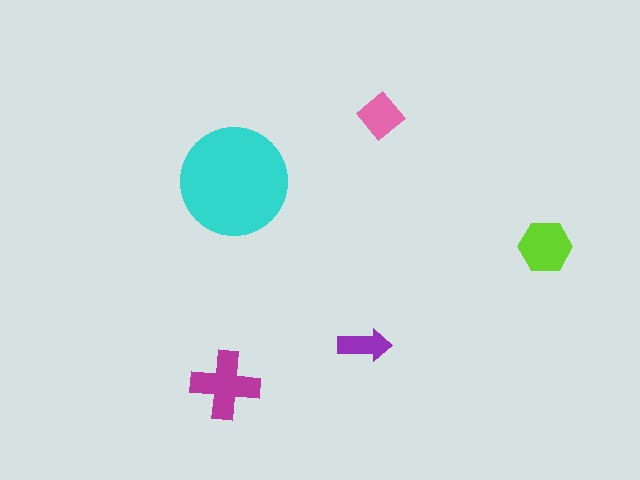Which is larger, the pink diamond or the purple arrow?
The pink diamond.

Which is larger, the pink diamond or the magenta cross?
The magenta cross.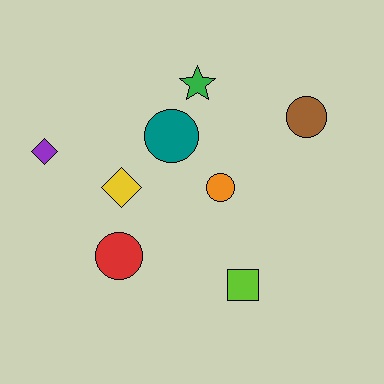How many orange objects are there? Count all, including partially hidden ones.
There is 1 orange object.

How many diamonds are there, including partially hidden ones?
There are 2 diamonds.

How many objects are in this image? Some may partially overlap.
There are 8 objects.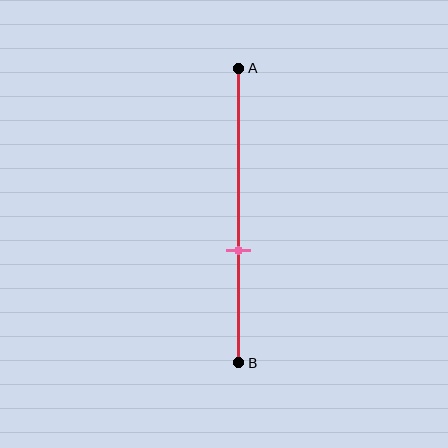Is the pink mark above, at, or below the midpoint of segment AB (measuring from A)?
The pink mark is below the midpoint of segment AB.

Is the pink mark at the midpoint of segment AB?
No, the mark is at about 60% from A, not at the 50% midpoint.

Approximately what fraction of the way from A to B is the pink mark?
The pink mark is approximately 60% of the way from A to B.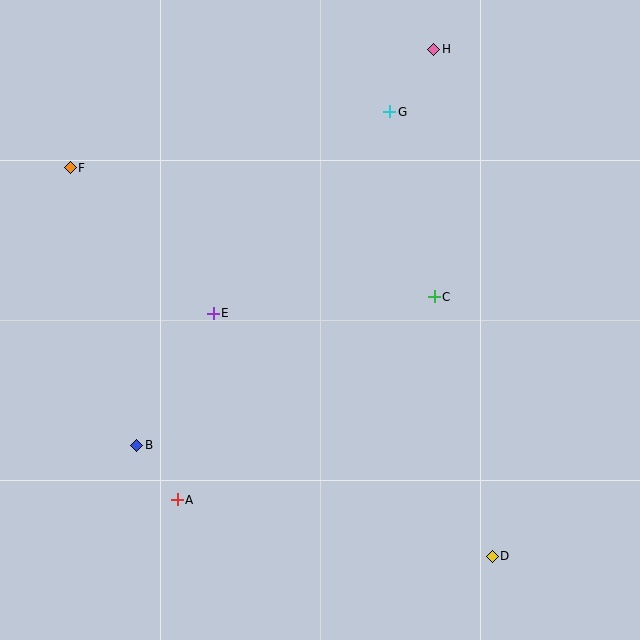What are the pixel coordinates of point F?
Point F is at (70, 168).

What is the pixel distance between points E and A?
The distance between E and A is 190 pixels.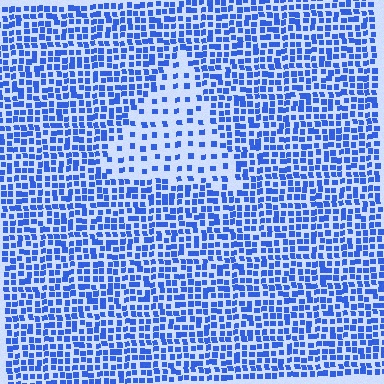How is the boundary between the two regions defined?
The boundary is defined by a change in element density (approximately 2.5x ratio). All elements are the same color, size, and shape.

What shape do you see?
I see a triangle.